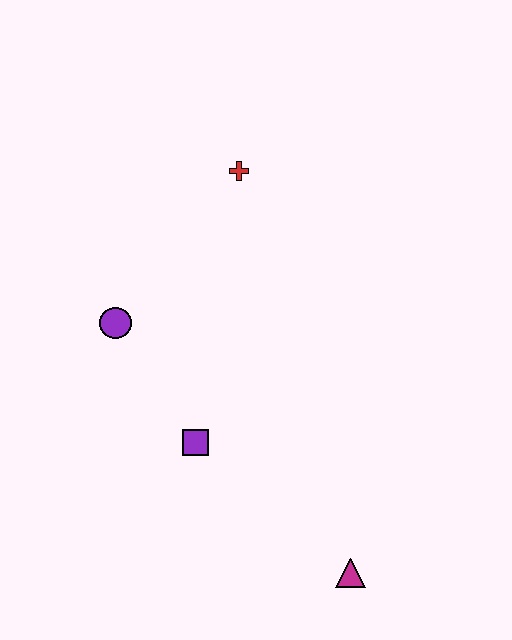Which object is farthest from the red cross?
The magenta triangle is farthest from the red cross.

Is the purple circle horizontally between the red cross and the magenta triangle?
No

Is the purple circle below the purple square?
No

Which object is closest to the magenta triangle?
The purple square is closest to the magenta triangle.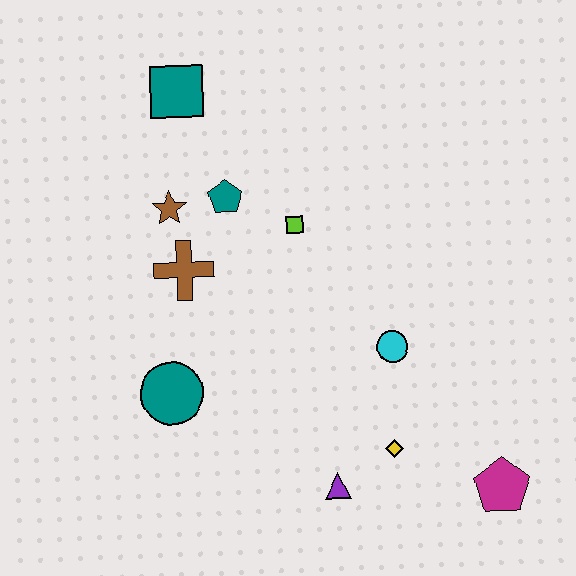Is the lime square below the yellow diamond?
No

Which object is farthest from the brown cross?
The magenta pentagon is farthest from the brown cross.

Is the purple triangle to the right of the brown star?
Yes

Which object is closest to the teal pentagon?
The brown star is closest to the teal pentagon.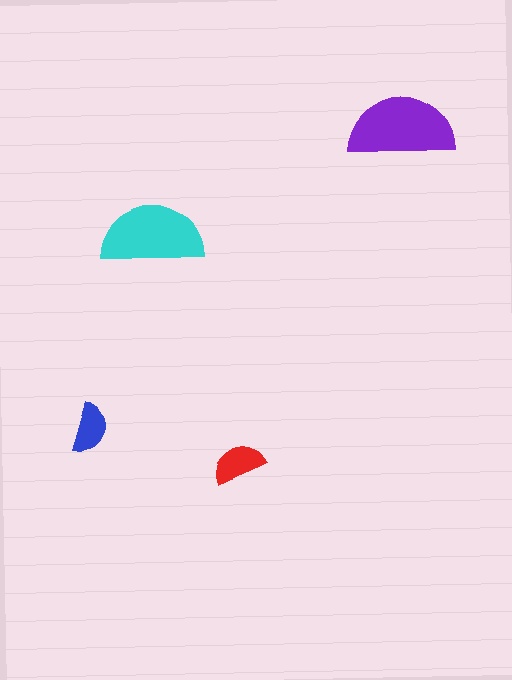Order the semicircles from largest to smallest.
the purple one, the cyan one, the red one, the blue one.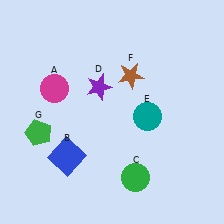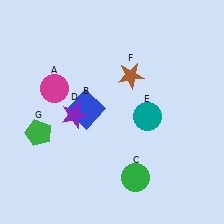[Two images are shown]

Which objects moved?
The objects that moved are: the blue square (B), the purple star (D).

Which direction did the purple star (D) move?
The purple star (D) moved down.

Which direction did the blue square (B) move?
The blue square (B) moved up.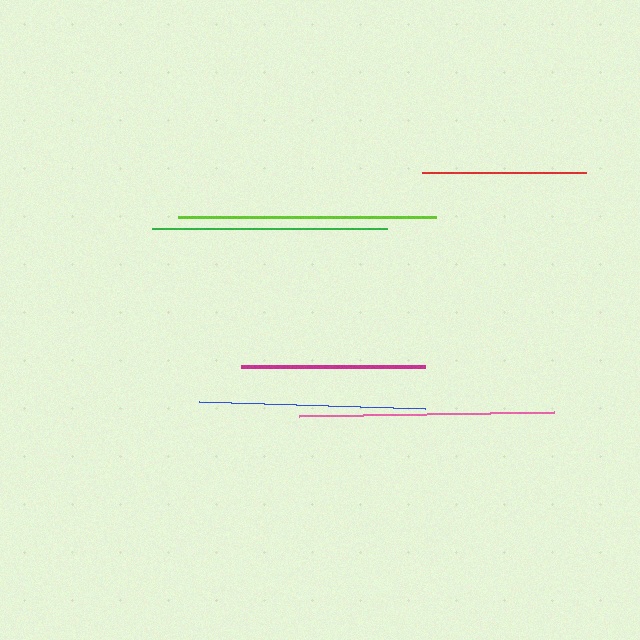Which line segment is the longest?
The lime line is the longest at approximately 258 pixels.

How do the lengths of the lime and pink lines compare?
The lime and pink lines are approximately the same length.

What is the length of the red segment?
The red segment is approximately 164 pixels long.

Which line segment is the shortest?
The red line is the shortest at approximately 164 pixels.